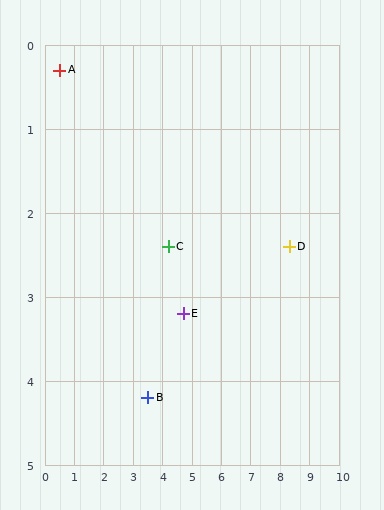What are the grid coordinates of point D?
Point D is at approximately (8.3, 2.4).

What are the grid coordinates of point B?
Point B is at approximately (3.5, 4.2).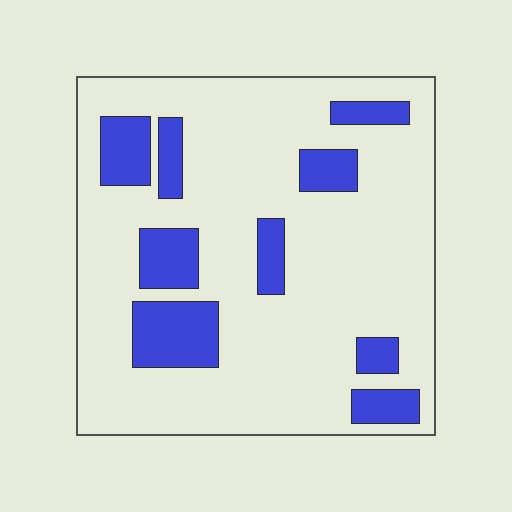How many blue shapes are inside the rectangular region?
9.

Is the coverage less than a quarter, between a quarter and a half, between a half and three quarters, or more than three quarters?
Less than a quarter.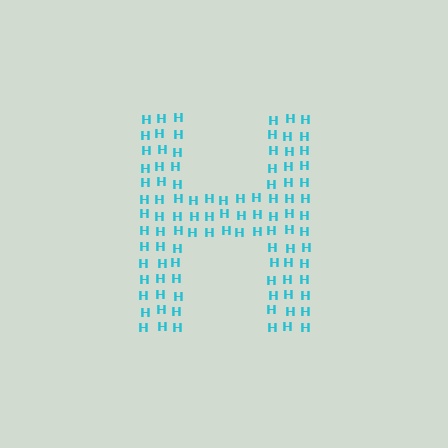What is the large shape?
The large shape is the letter H.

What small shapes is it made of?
It is made of small letter H's.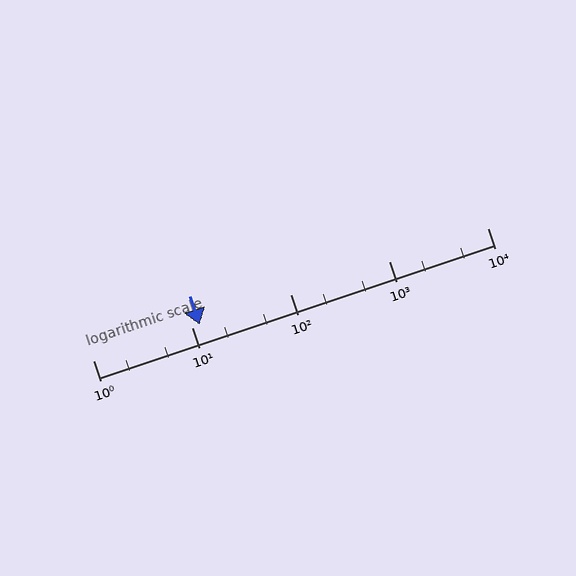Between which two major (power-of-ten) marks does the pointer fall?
The pointer is between 10 and 100.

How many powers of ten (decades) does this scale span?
The scale spans 4 decades, from 1 to 10000.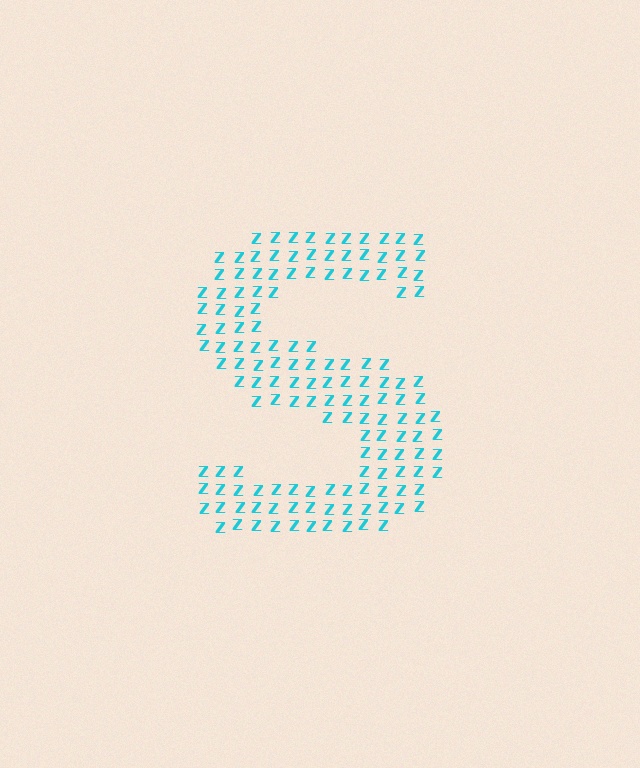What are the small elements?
The small elements are letter Z's.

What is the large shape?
The large shape is the letter S.